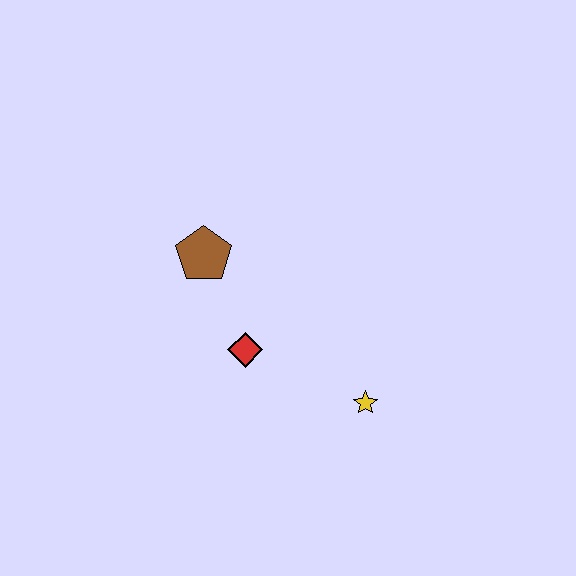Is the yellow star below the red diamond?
Yes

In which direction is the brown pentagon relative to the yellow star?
The brown pentagon is to the left of the yellow star.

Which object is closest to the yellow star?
The red diamond is closest to the yellow star.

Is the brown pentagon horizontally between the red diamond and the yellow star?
No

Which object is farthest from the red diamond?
The yellow star is farthest from the red diamond.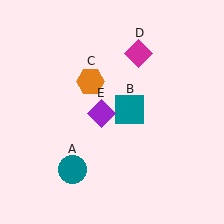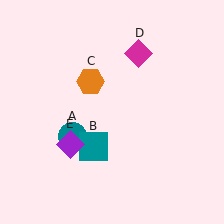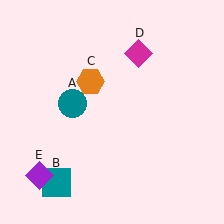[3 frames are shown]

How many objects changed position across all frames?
3 objects changed position: teal circle (object A), teal square (object B), purple diamond (object E).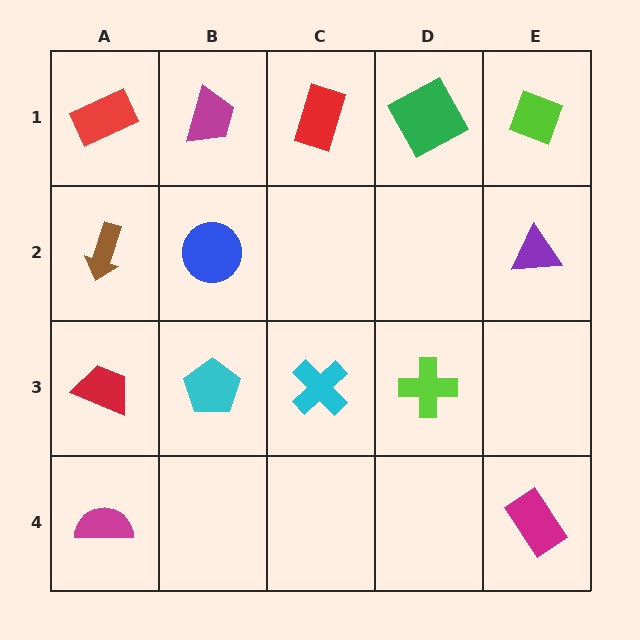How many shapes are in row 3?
4 shapes.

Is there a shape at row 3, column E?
No, that cell is empty.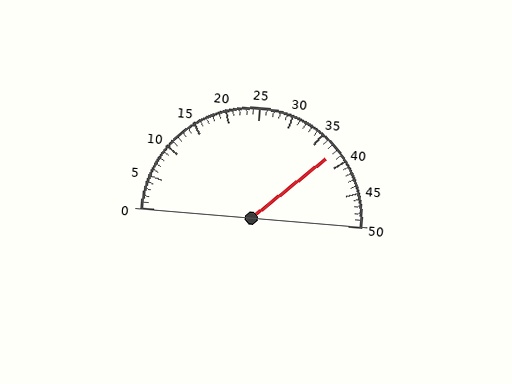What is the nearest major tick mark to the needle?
The nearest major tick mark is 40.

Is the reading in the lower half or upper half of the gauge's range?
The reading is in the upper half of the range (0 to 50).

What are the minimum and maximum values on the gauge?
The gauge ranges from 0 to 50.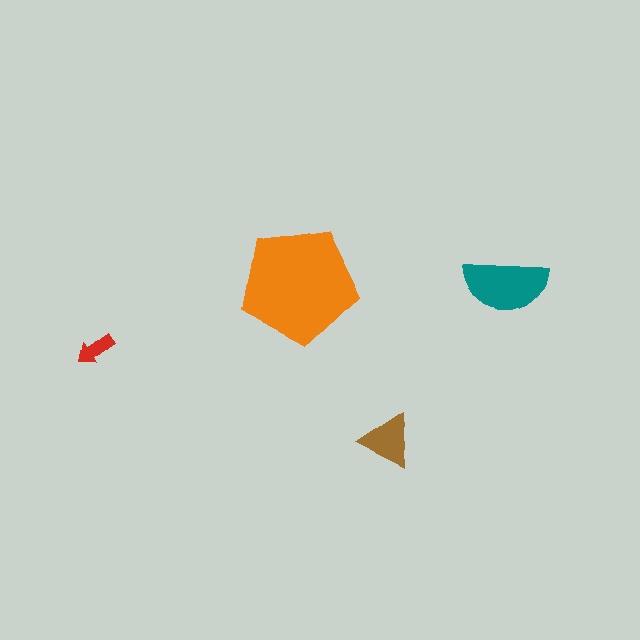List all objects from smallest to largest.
The red arrow, the brown triangle, the teal semicircle, the orange pentagon.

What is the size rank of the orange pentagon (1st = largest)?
1st.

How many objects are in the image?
There are 4 objects in the image.